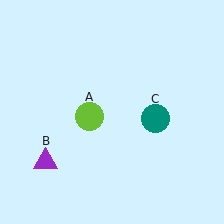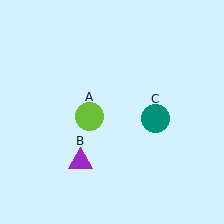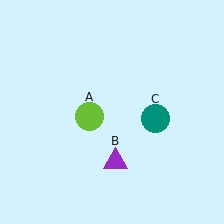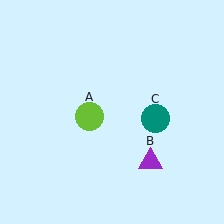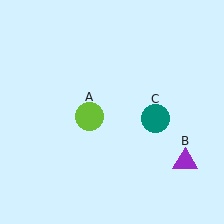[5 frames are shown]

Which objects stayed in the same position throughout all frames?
Lime circle (object A) and teal circle (object C) remained stationary.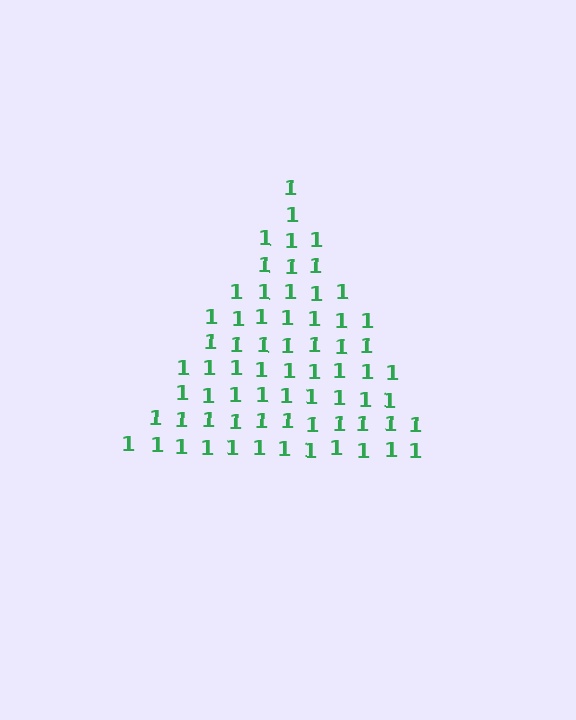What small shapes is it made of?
It is made of small digit 1's.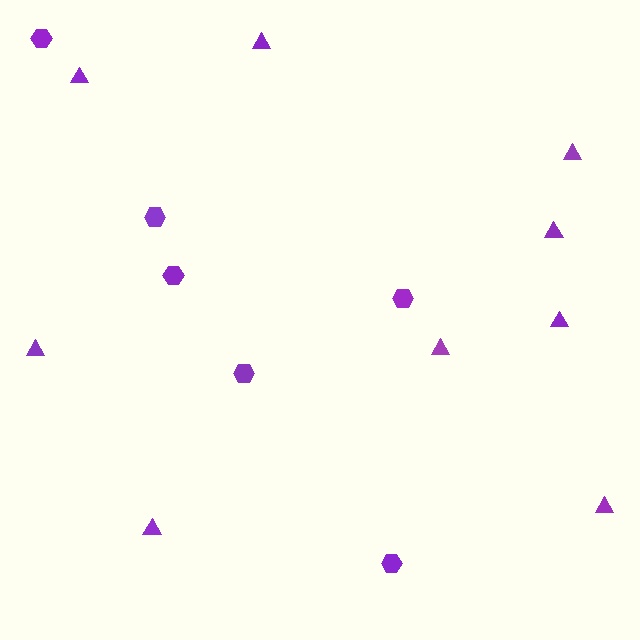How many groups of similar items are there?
There are 2 groups: one group of hexagons (6) and one group of triangles (9).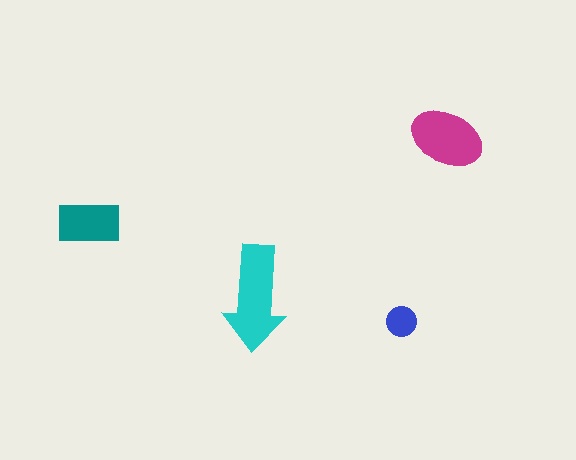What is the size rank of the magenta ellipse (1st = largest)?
2nd.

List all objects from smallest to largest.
The blue circle, the teal rectangle, the magenta ellipse, the cyan arrow.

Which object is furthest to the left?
The teal rectangle is leftmost.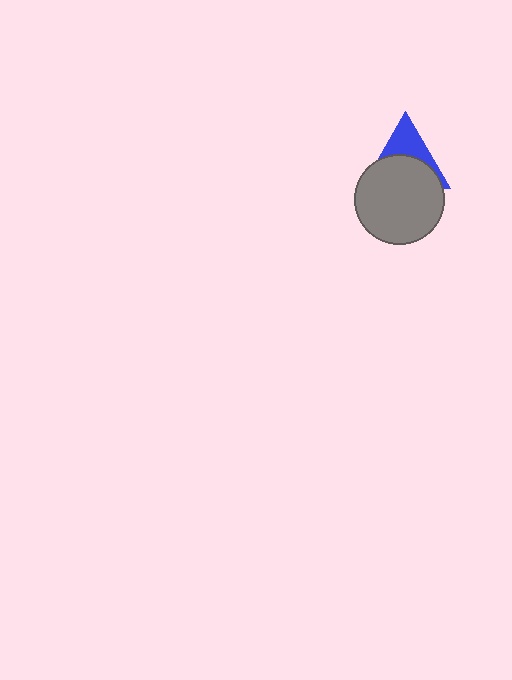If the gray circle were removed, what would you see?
You would see the complete blue triangle.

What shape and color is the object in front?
The object in front is a gray circle.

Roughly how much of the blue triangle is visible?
A small part of it is visible (roughly 40%).